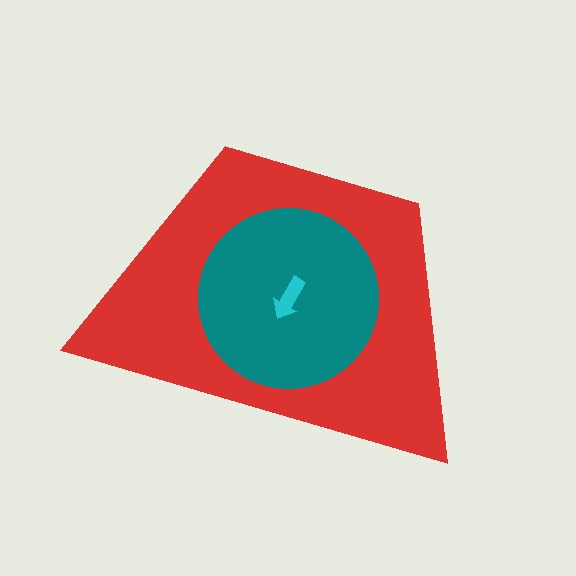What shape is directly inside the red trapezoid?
The teal circle.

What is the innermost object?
The cyan arrow.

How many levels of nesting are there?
3.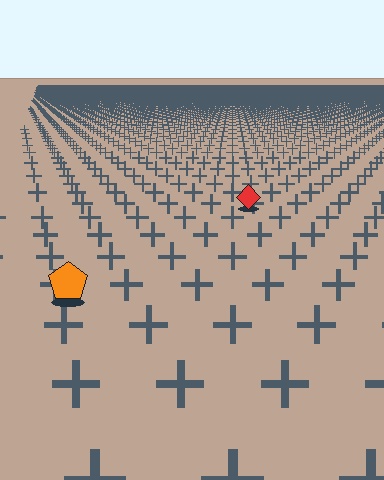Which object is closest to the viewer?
The orange pentagon is closest. The texture marks near it are larger and more spread out.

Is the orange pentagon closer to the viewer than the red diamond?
Yes. The orange pentagon is closer — you can tell from the texture gradient: the ground texture is coarser near it.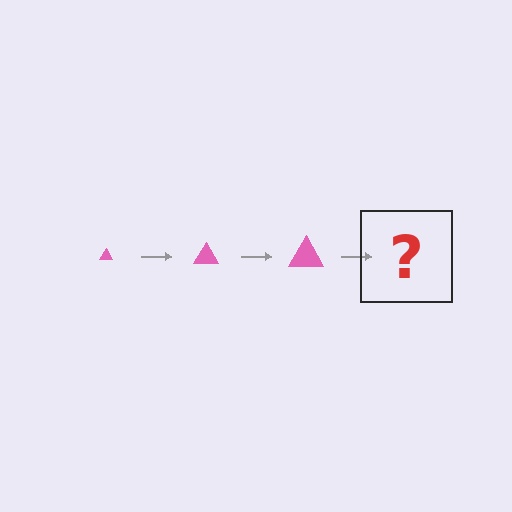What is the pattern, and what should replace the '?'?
The pattern is that the triangle gets progressively larger each step. The '?' should be a pink triangle, larger than the previous one.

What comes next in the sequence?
The next element should be a pink triangle, larger than the previous one.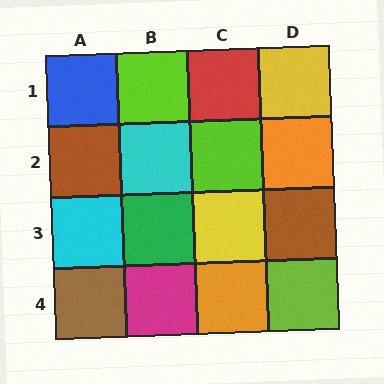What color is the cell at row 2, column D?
Orange.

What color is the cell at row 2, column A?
Brown.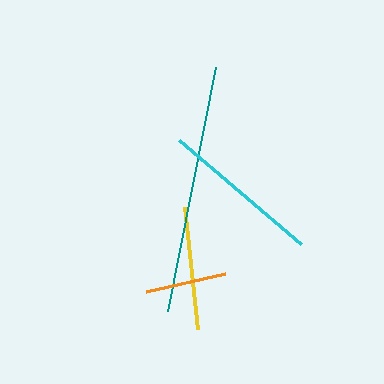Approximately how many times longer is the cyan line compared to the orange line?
The cyan line is approximately 2.0 times the length of the orange line.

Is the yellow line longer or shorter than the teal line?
The teal line is longer than the yellow line.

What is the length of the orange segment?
The orange segment is approximately 80 pixels long.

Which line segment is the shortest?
The orange line is the shortest at approximately 80 pixels.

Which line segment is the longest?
The teal line is the longest at approximately 248 pixels.